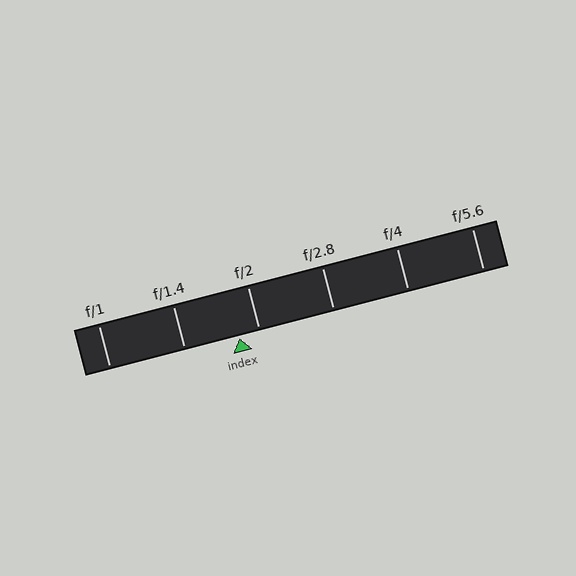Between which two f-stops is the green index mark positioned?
The index mark is between f/1.4 and f/2.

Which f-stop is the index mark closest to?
The index mark is closest to f/2.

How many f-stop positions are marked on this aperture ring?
There are 6 f-stop positions marked.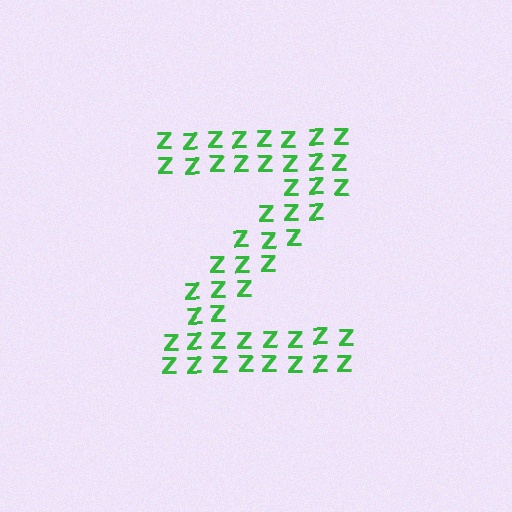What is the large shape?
The large shape is the letter Z.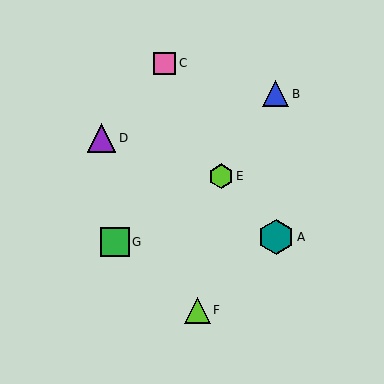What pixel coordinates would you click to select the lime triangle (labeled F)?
Click at (197, 310) to select the lime triangle F.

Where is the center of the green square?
The center of the green square is at (115, 242).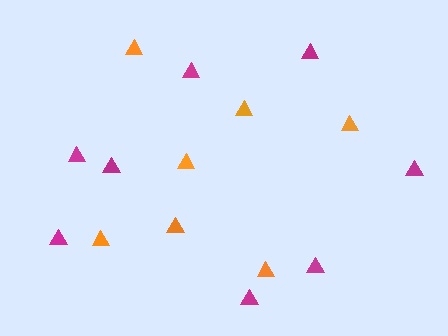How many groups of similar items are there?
There are 2 groups: one group of orange triangles (7) and one group of magenta triangles (8).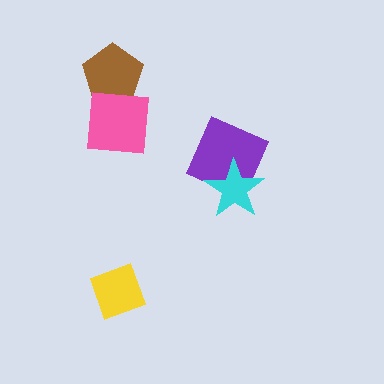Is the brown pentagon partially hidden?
Yes, it is partially covered by another shape.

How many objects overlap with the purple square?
1 object overlaps with the purple square.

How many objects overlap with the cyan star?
1 object overlaps with the cyan star.